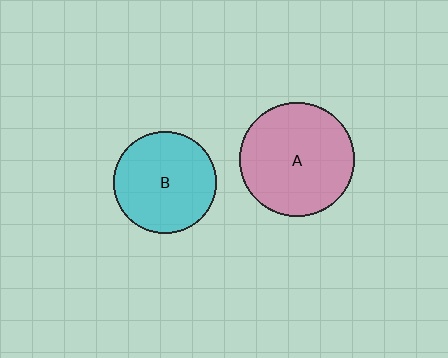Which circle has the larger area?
Circle A (pink).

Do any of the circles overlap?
No, none of the circles overlap.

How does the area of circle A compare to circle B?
Approximately 1.2 times.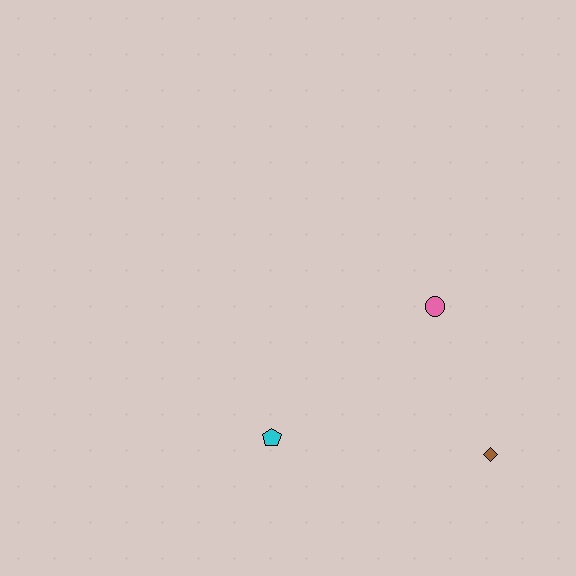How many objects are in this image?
There are 3 objects.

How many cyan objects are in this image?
There is 1 cyan object.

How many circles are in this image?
There is 1 circle.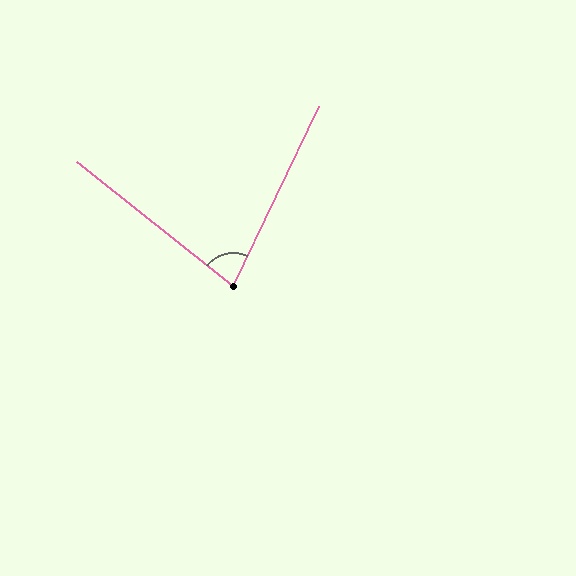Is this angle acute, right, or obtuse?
It is acute.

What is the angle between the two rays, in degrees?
Approximately 77 degrees.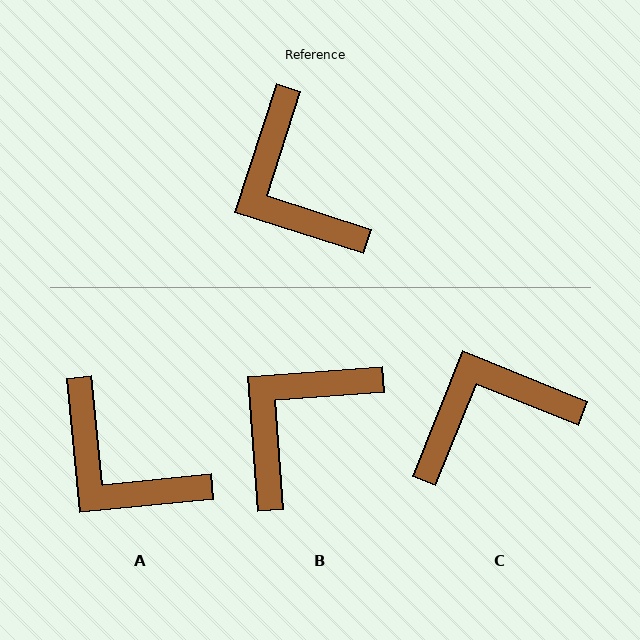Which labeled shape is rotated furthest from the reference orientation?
C, about 94 degrees away.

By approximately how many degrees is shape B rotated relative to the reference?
Approximately 68 degrees clockwise.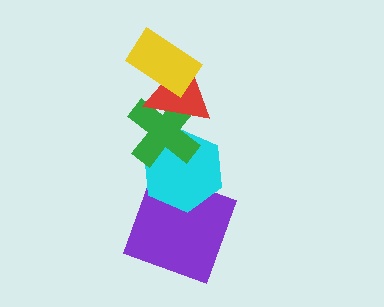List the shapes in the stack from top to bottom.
From top to bottom: the yellow rectangle, the red triangle, the green cross, the cyan hexagon, the purple square.